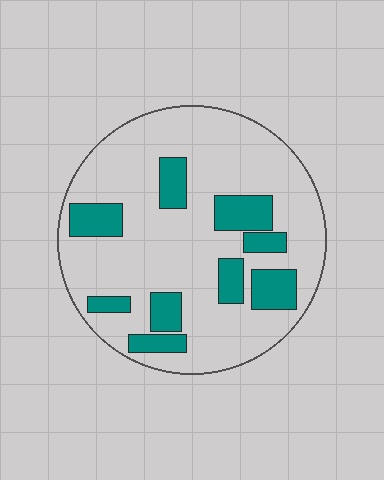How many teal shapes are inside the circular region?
9.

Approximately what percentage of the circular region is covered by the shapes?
Approximately 20%.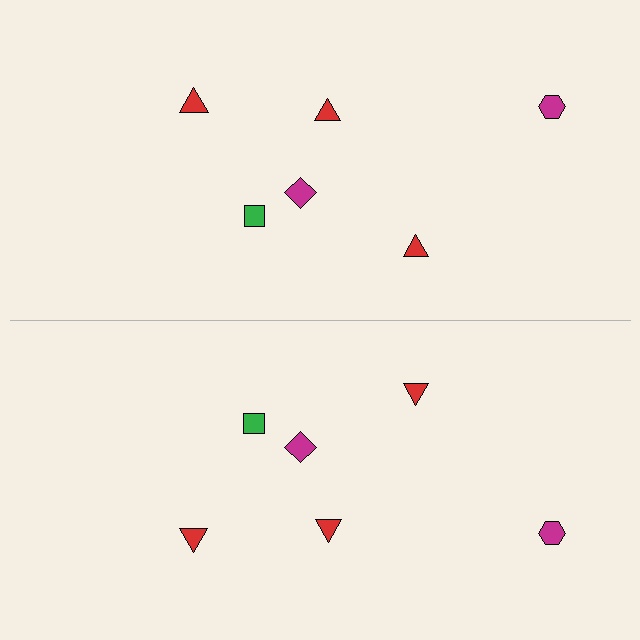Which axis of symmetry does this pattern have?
The pattern has a horizontal axis of symmetry running through the center of the image.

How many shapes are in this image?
There are 12 shapes in this image.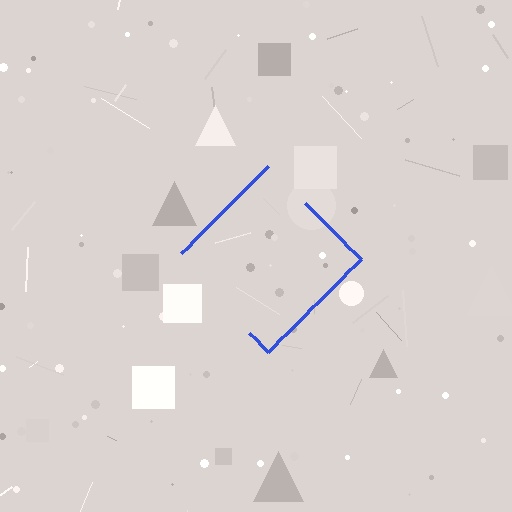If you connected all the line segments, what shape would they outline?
They would outline a diamond.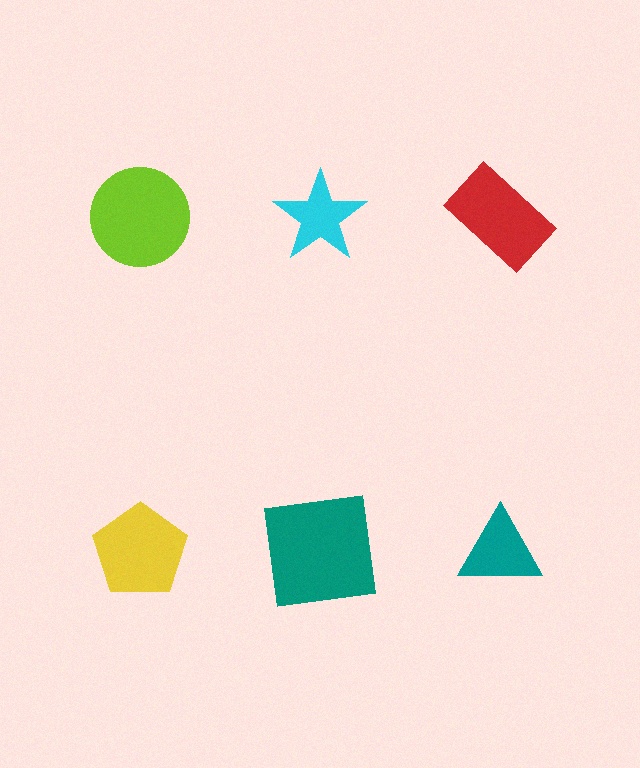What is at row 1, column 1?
A lime circle.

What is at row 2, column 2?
A teal square.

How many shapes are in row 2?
3 shapes.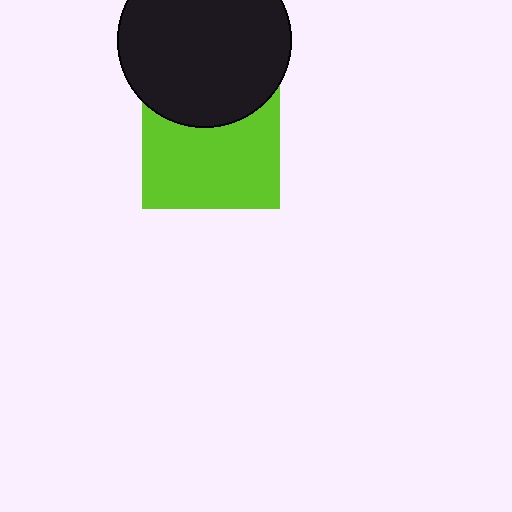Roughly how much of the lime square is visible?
Most of it is visible (roughly 66%).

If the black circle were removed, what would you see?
You would see the complete lime square.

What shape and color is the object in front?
The object in front is a black circle.